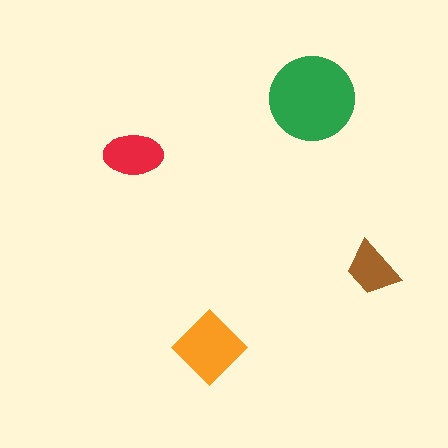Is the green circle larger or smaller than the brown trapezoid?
Larger.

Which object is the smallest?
The brown trapezoid.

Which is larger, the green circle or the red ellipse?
The green circle.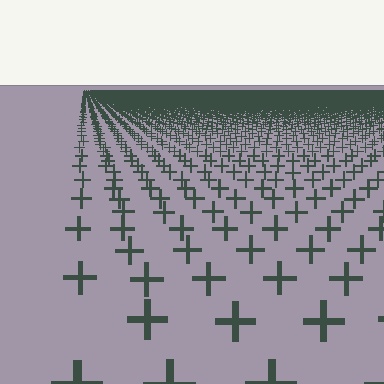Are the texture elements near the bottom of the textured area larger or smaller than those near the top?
Larger. Near the bottom, elements are closer to the viewer and appear at a bigger on-screen size.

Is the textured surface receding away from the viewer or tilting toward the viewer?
The surface is receding away from the viewer. Texture elements get smaller and denser toward the top.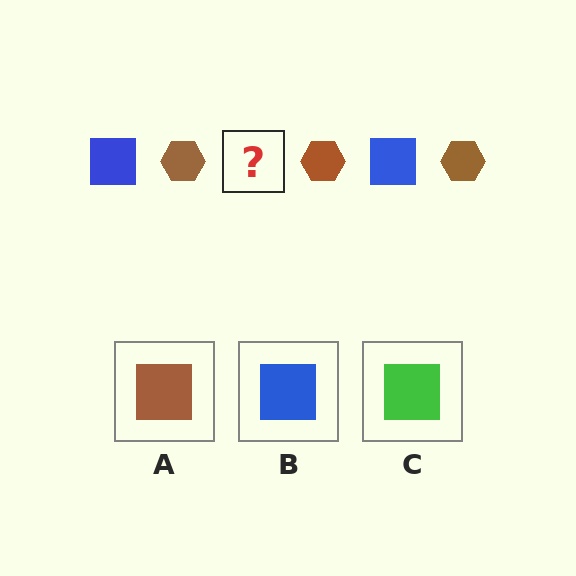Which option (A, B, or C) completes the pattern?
B.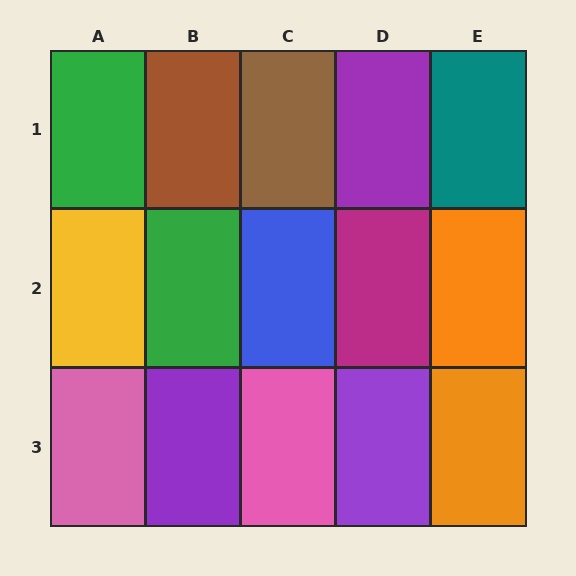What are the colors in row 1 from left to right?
Green, brown, brown, purple, teal.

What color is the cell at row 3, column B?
Purple.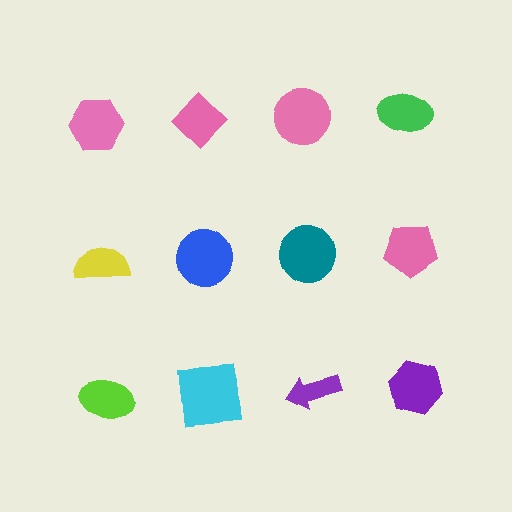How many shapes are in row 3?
4 shapes.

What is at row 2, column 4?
A pink pentagon.